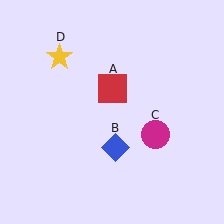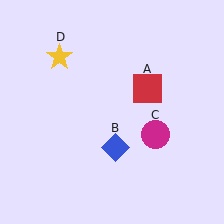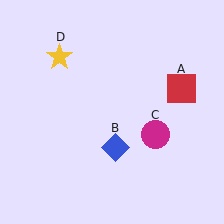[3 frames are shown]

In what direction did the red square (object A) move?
The red square (object A) moved right.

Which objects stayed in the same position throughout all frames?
Blue diamond (object B) and magenta circle (object C) and yellow star (object D) remained stationary.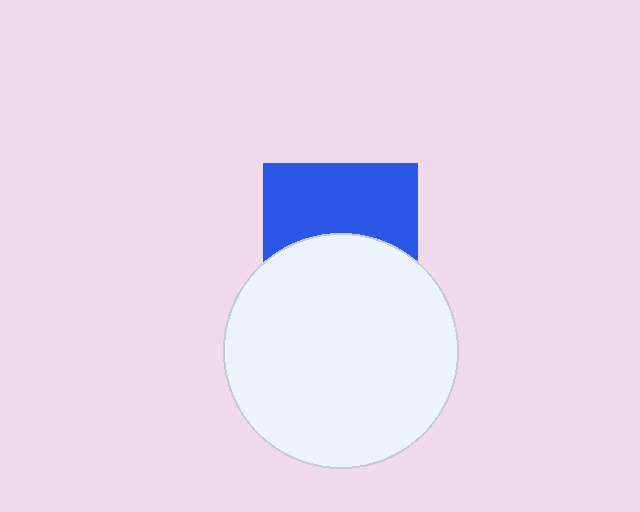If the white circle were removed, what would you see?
You would see the complete blue square.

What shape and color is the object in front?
The object in front is a white circle.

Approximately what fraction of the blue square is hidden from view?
Roughly 49% of the blue square is hidden behind the white circle.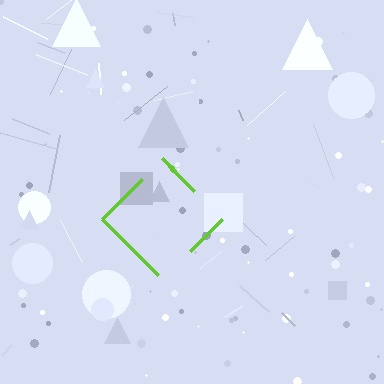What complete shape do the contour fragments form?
The contour fragments form a diamond.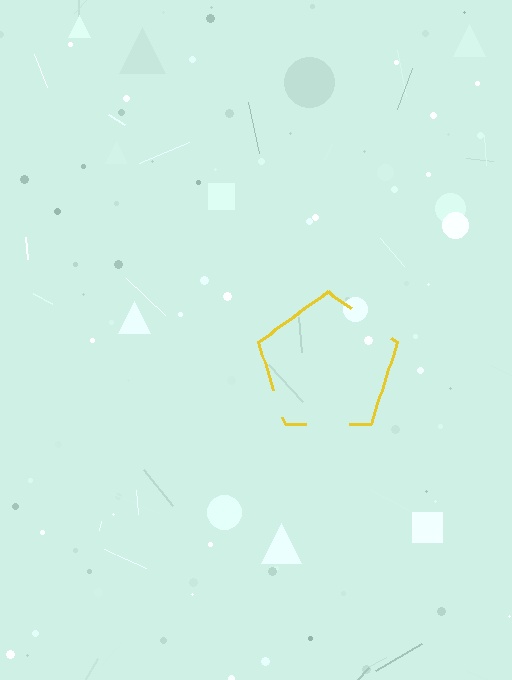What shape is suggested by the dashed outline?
The dashed outline suggests a pentagon.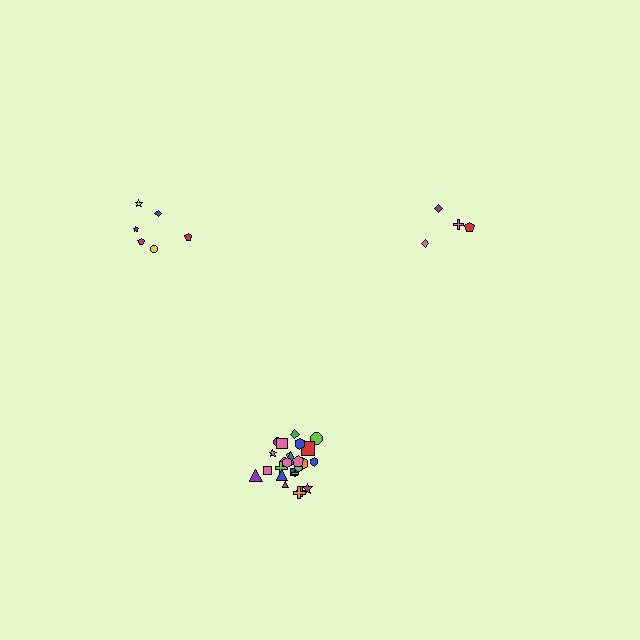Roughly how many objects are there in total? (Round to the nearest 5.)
Roughly 35 objects in total.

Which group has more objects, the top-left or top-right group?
The top-left group.